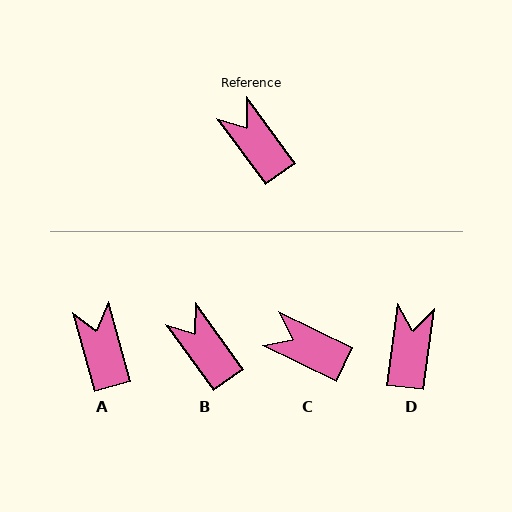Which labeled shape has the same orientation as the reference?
B.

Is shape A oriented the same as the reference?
No, it is off by about 20 degrees.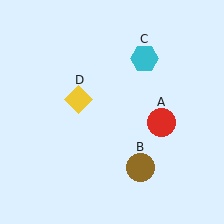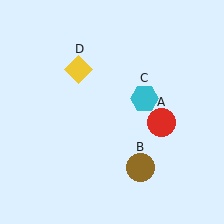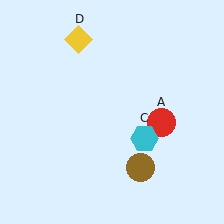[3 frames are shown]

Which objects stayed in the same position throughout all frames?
Red circle (object A) and brown circle (object B) remained stationary.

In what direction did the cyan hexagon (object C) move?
The cyan hexagon (object C) moved down.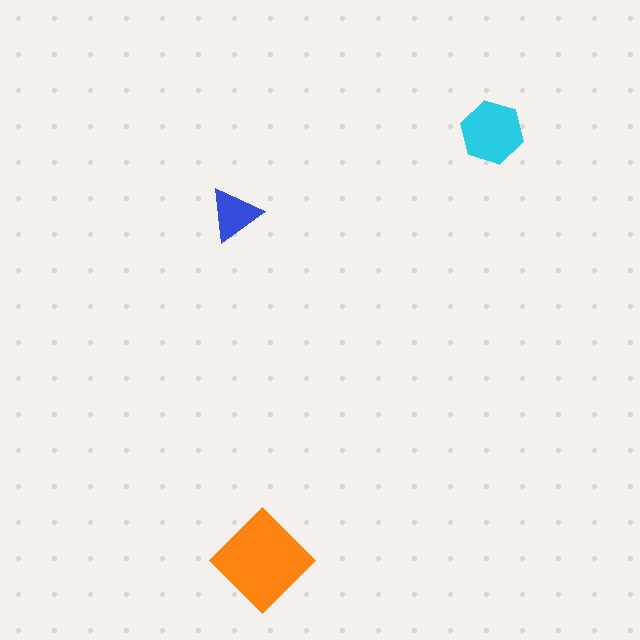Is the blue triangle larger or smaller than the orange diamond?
Smaller.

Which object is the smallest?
The blue triangle.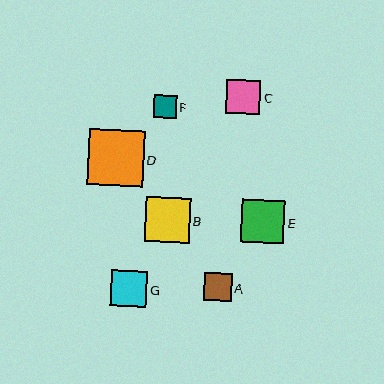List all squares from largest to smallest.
From largest to smallest: D, B, E, G, C, A, F.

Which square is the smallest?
Square F is the smallest with a size of approximately 23 pixels.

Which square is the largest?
Square D is the largest with a size of approximately 56 pixels.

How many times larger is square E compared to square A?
Square E is approximately 1.5 times the size of square A.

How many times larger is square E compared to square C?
Square E is approximately 1.2 times the size of square C.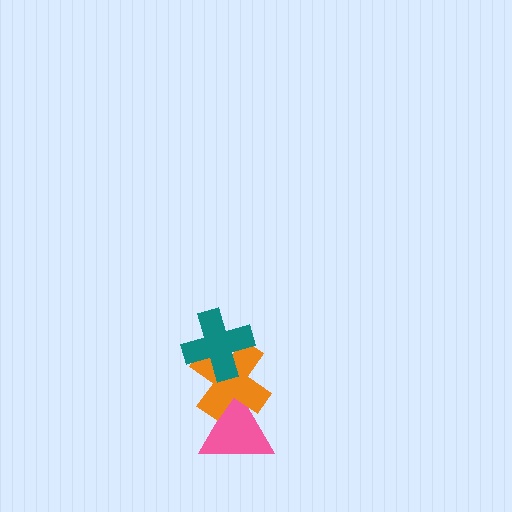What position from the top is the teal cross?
The teal cross is 1st from the top.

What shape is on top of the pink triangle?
The orange cross is on top of the pink triangle.